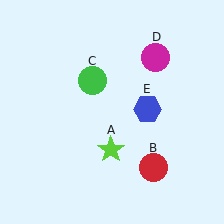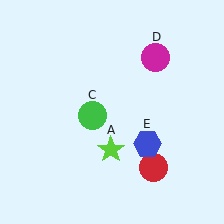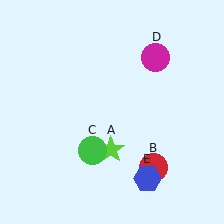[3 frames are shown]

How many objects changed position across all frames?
2 objects changed position: green circle (object C), blue hexagon (object E).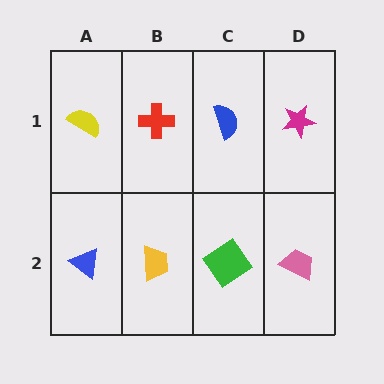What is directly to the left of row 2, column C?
A yellow trapezoid.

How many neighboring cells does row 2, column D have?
2.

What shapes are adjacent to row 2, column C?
A blue semicircle (row 1, column C), a yellow trapezoid (row 2, column B), a pink trapezoid (row 2, column D).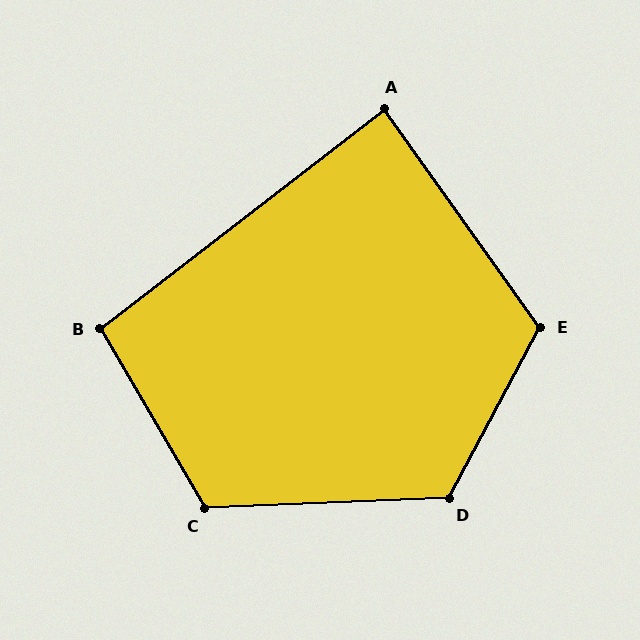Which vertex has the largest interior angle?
D, at approximately 120 degrees.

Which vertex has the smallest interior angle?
A, at approximately 88 degrees.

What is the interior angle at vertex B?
Approximately 97 degrees (obtuse).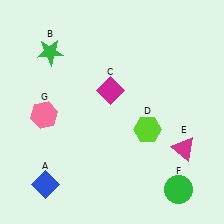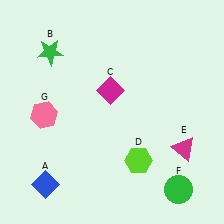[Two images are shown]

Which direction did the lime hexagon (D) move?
The lime hexagon (D) moved down.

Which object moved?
The lime hexagon (D) moved down.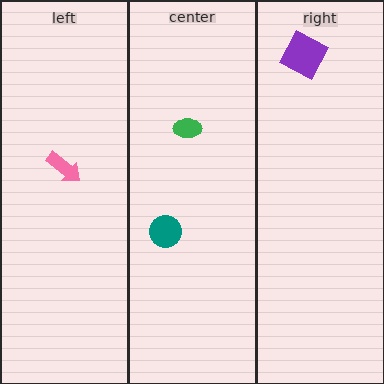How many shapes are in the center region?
2.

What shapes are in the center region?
The green ellipse, the teal circle.